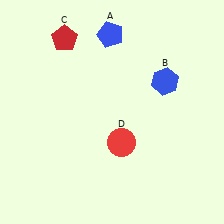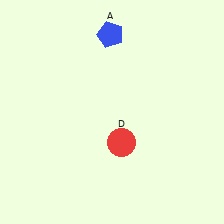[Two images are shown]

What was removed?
The blue hexagon (B), the red pentagon (C) were removed in Image 2.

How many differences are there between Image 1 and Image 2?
There are 2 differences between the two images.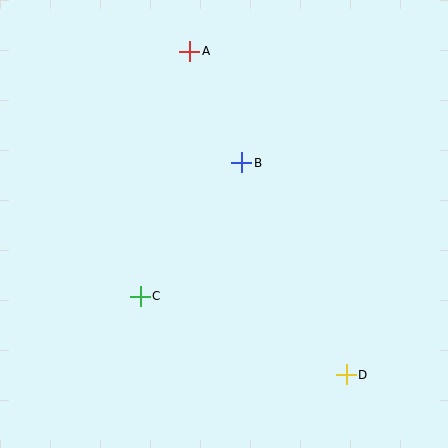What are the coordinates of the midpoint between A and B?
The midpoint between A and B is at (216, 107).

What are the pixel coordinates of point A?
Point A is at (190, 51).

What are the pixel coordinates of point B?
Point B is at (242, 163).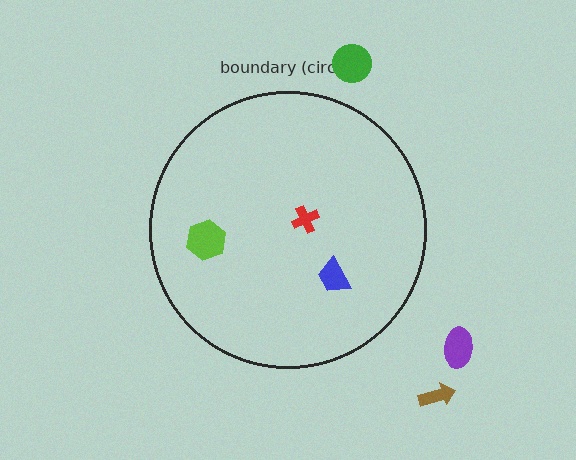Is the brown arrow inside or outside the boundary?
Outside.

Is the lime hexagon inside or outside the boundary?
Inside.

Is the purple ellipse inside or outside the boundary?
Outside.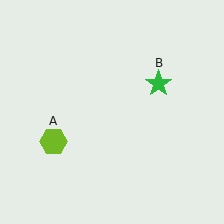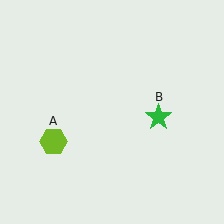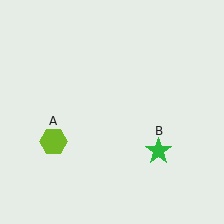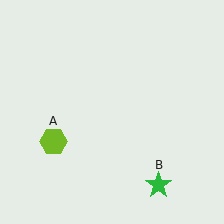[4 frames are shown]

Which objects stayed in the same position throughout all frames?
Lime hexagon (object A) remained stationary.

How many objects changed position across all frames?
1 object changed position: green star (object B).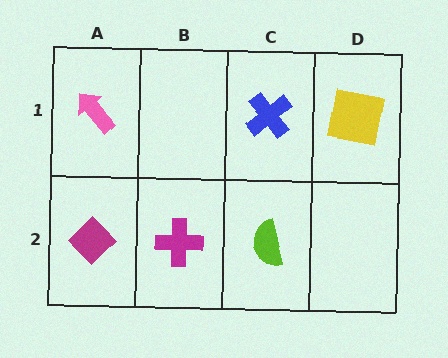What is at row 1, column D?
A yellow square.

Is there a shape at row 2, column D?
No, that cell is empty.